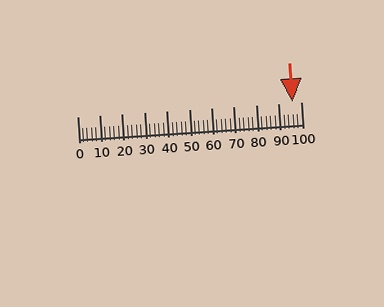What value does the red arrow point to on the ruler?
The red arrow points to approximately 96.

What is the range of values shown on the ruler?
The ruler shows values from 0 to 100.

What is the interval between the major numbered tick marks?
The major tick marks are spaced 10 units apart.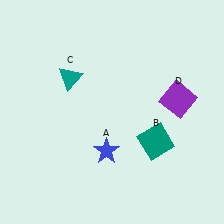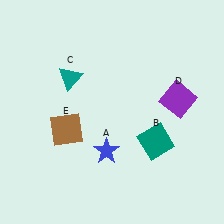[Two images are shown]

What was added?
A brown square (E) was added in Image 2.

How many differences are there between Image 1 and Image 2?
There is 1 difference between the two images.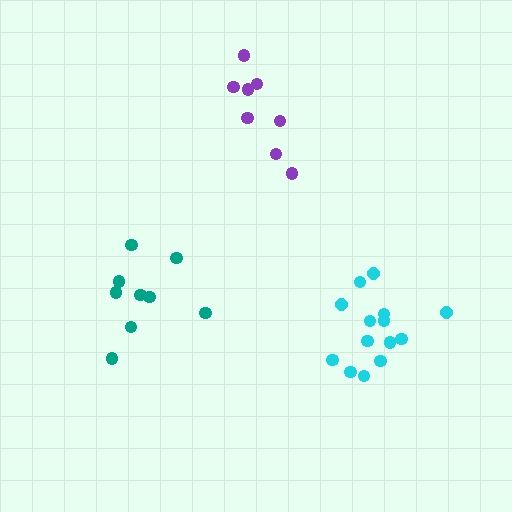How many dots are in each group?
Group 1: 8 dots, Group 2: 9 dots, Group 3: 14 dots (31 total).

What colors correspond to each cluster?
The clusters are colored: purple, teal, cyan.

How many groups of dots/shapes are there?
There are 3 groups.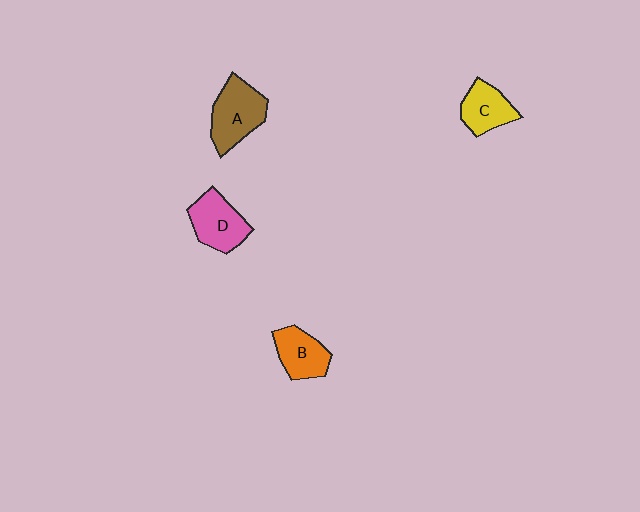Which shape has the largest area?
Shape A (brown).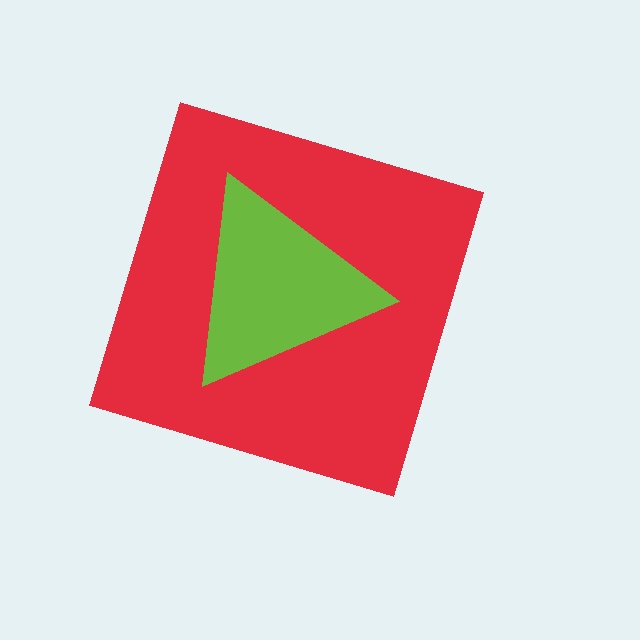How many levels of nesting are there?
2.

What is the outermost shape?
The red diamond.